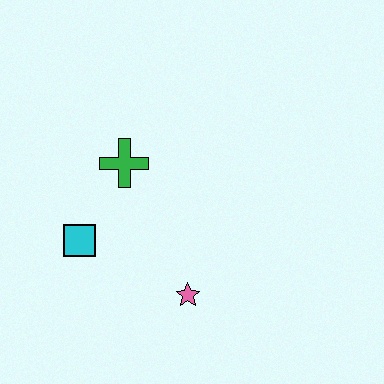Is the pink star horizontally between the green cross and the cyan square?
No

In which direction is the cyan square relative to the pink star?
The cyan square is to the left of the pink star.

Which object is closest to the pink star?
The cyan square is closest to the pink star.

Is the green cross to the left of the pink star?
Yes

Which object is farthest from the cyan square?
The pink star is farthest from the cyan square.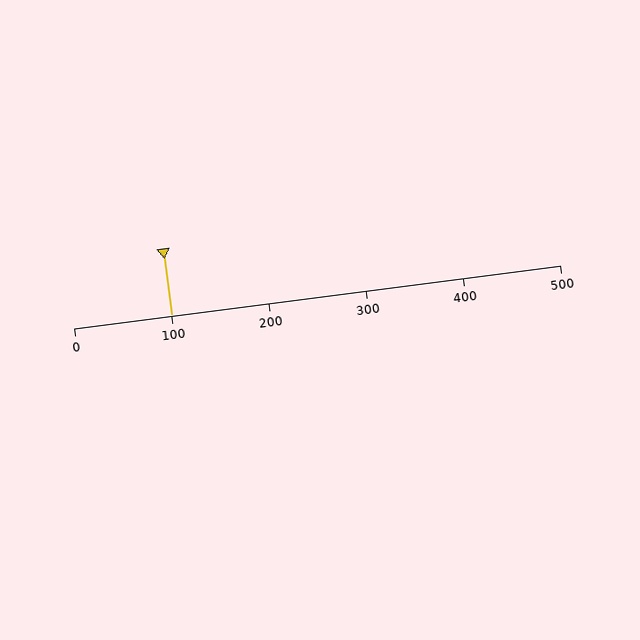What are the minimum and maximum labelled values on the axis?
The axis runs from 0 to 500.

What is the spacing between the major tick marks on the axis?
The major ticks are spaced 100 apart.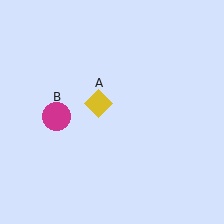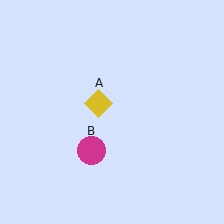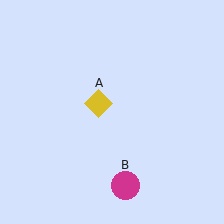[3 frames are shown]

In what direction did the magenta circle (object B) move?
The magenta circle (object B) moved down and to the right.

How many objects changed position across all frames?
1 object changed position: magenta circle (object B).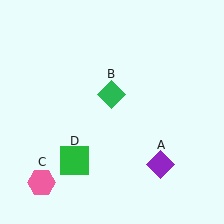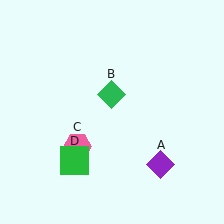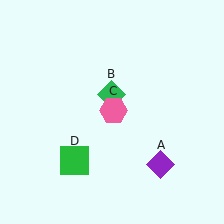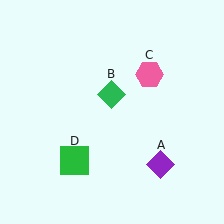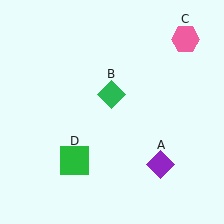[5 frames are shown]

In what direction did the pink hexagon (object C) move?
The pink hexagon (object C) moved up and to the right.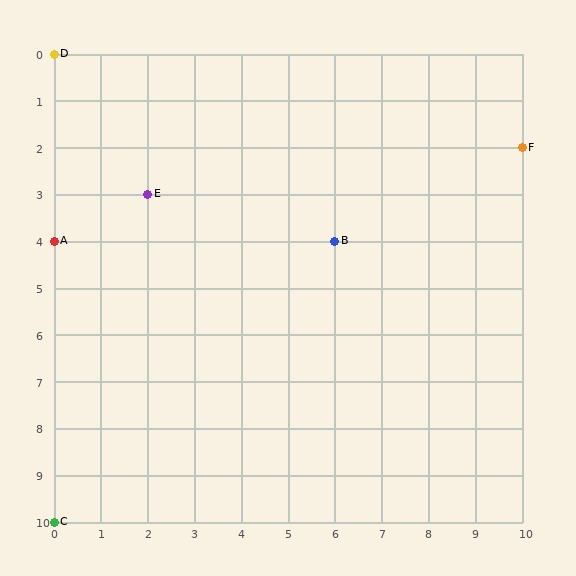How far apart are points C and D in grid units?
Points C and D are 10 rows apart.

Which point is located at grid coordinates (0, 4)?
Point A is at (0, 4).